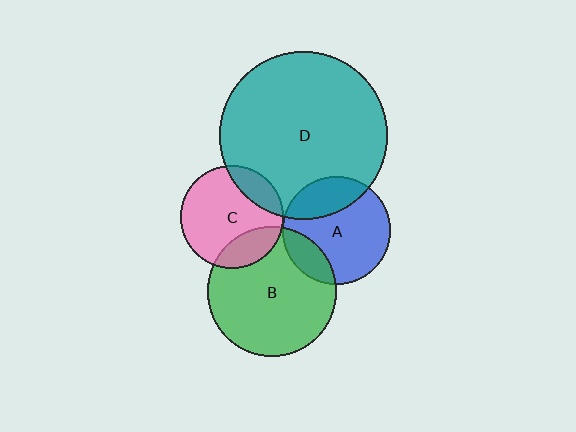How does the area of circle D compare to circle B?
Approximately 1.7 times.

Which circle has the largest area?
Circle D (teal).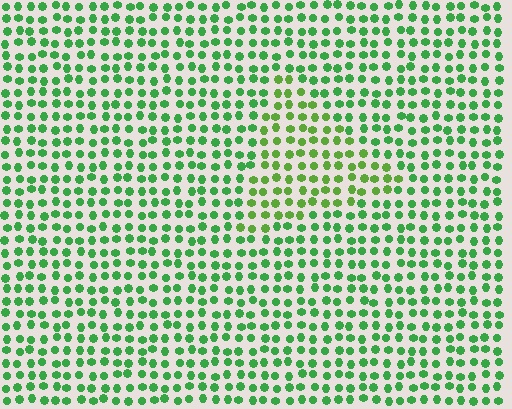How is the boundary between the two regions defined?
The boundary is defined purely by a slight shift in hue (about 28 degrees). Spacing, size, and orientation are identical on both sides.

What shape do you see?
I see a triangle.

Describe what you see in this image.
The image is filled with small green elements in a uniform arrangement. A triangle-shaped region is visible where the elements are tinted to a slightly different hue, forming a subtle color boundary.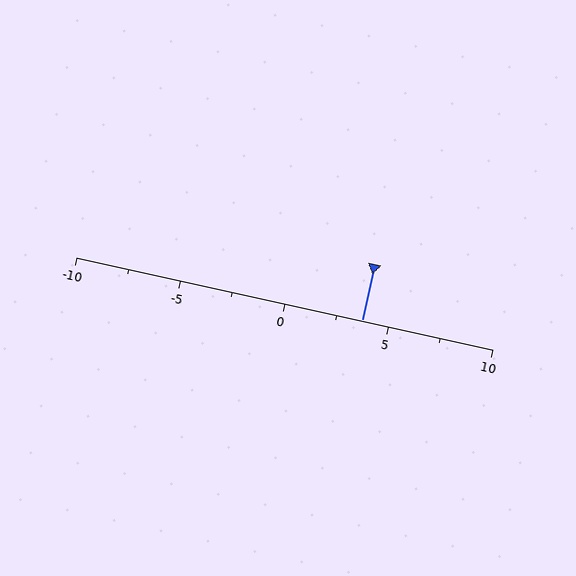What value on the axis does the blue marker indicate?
The marker indicates approximately 3.8.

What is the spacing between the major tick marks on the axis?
The major ticks are spaced 5 apart.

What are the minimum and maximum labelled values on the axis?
The axis runs from -10 to 10.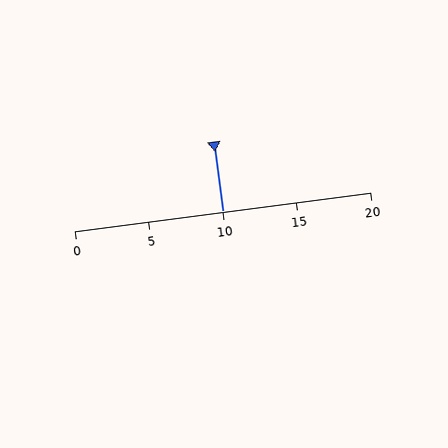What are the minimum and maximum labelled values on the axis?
The axis runs from 0 to 20.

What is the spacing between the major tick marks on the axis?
The major ticks are spaced 5 apart.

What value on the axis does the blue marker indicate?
The marker indicates approximately 10.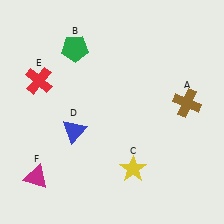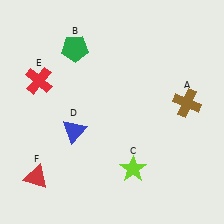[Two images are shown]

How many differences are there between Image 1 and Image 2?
There are 2 differences between the two images.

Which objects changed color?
C changed from yellow to lime. F changed from magenta to red.